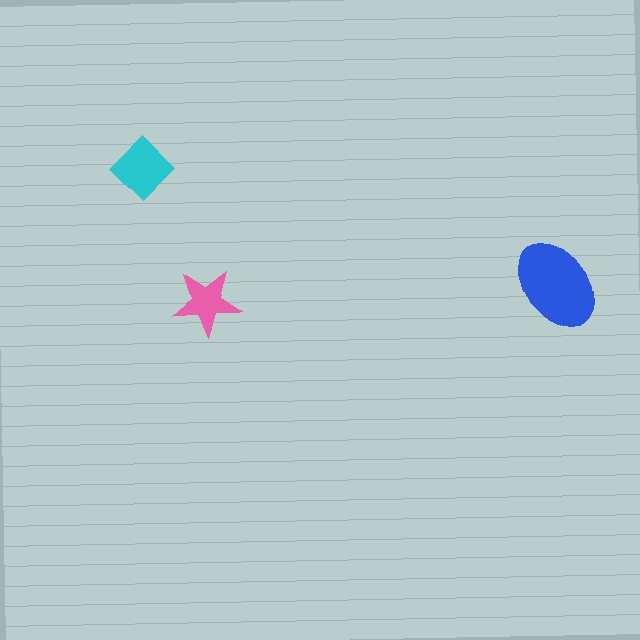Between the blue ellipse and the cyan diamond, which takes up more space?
The blue ellipse.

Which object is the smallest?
The pink star.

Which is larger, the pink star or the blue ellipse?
The blue ellipse.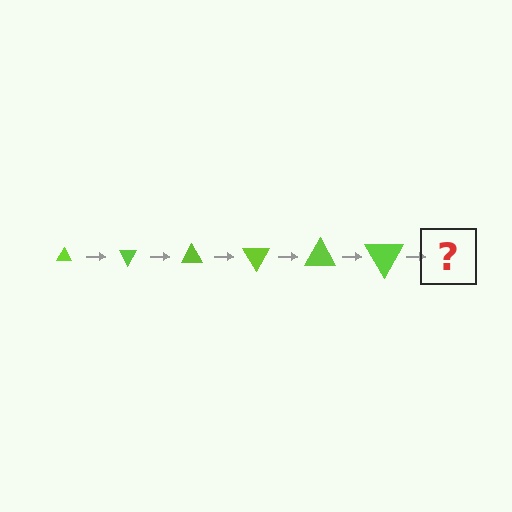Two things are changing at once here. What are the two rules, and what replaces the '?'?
The two rules are that the triangle grows larger each step and it rotates 60 degrees each step. The '?' should be a triangle, larger than the previous one and rotated 360 degrees from the start.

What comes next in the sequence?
The next element should be a triangle, larger than the previous one and rotated 360 degrees from the start.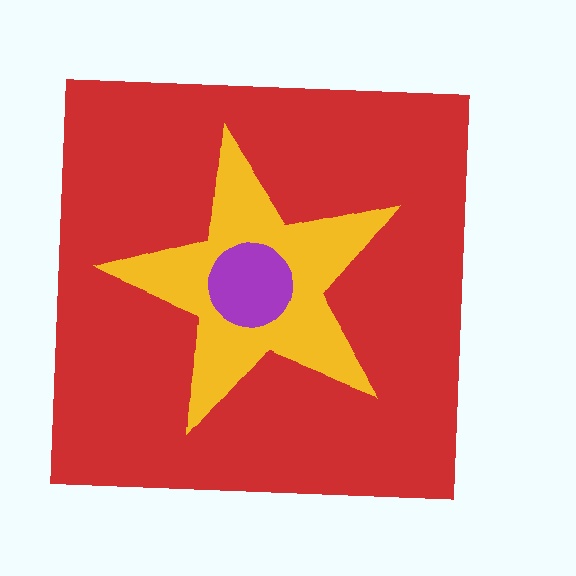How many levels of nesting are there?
3.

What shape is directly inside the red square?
The yellow star.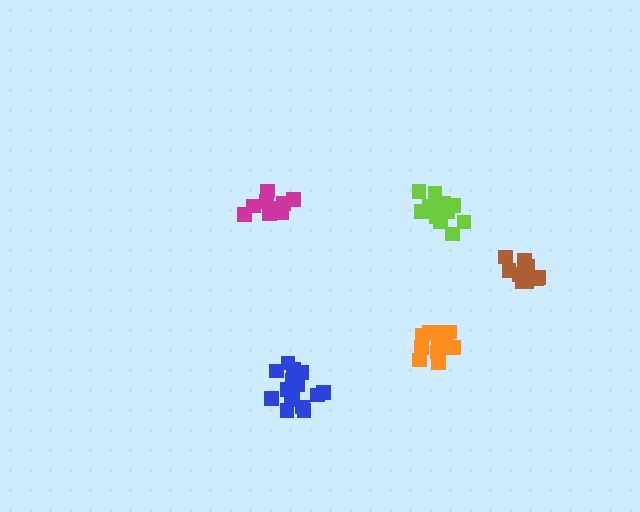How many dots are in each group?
Group 1: 12 dots, Group 2: 17 dots, Group 3: 12 dots, Group 4: 12 dots, Group 5: 13 dots (66 total).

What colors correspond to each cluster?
The clusters are colored: brown, blue, magenta, orange, lime.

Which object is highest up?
The magenta cluster is topmost.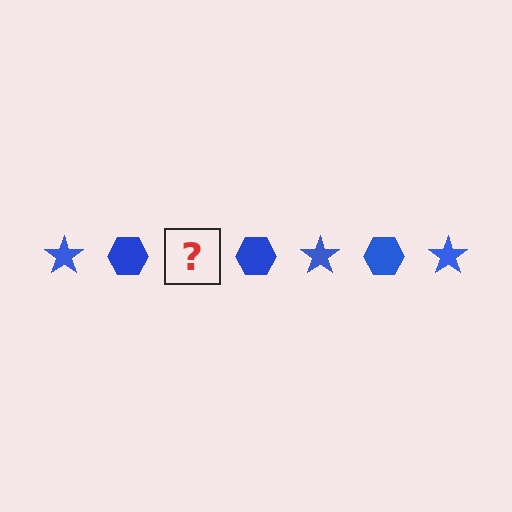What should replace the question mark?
The question mark should be replaced with a blue star.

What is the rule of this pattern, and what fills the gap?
The rule is that the pattern cycles through star, hexagon shapes in blue. The gap should be filled with a blue star.